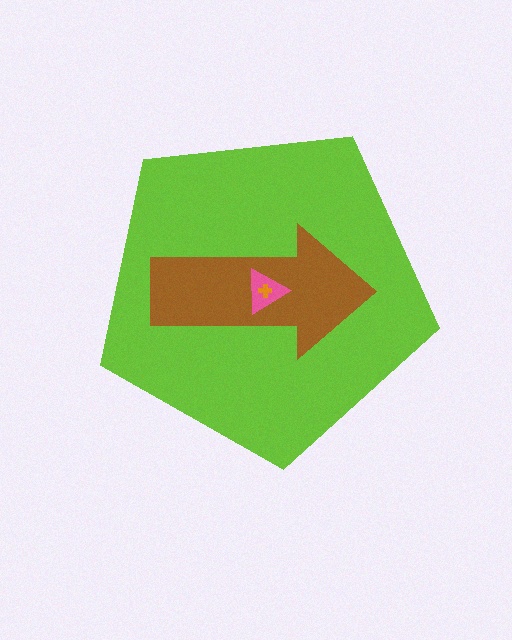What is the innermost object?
The orange cross.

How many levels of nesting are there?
4.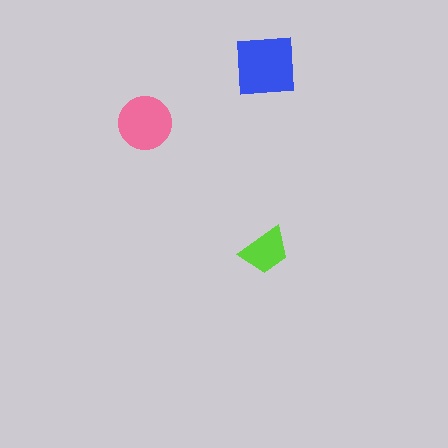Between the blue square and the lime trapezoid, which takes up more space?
The blue square.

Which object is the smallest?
The lime trapezoid.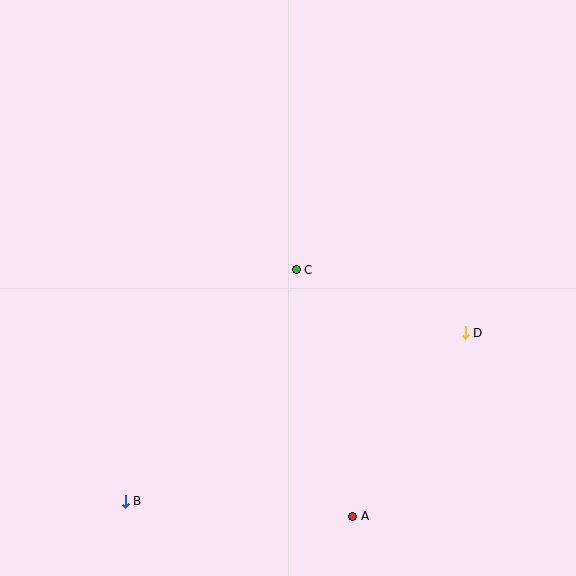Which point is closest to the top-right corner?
Point D is closest to the top-right corner.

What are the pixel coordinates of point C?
Point C is at (296, 270).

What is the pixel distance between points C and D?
The distance between C and D is 181 pixels.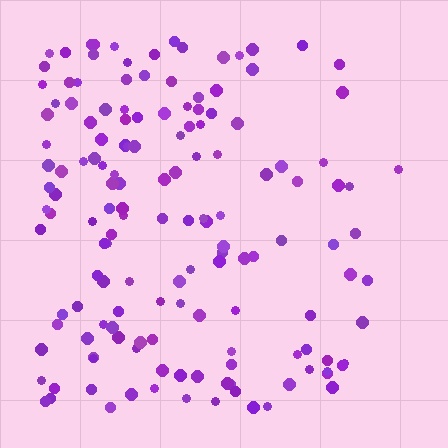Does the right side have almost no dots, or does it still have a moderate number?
Still a moderate number, just noticeably fewer than the left.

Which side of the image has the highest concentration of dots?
The left.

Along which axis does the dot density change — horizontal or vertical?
Horizontal.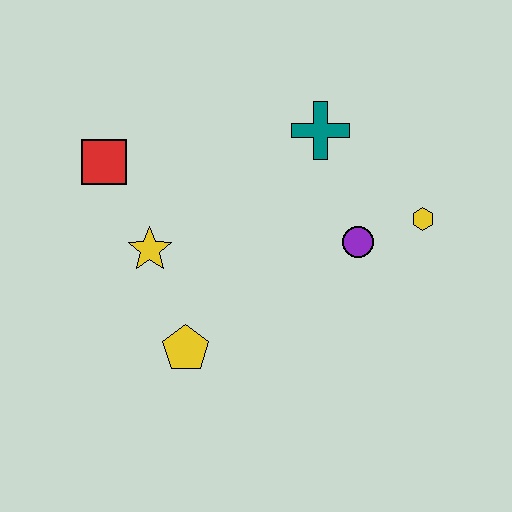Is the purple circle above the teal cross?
No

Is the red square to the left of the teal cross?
Yes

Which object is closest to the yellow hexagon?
The purple circle is closest to the yellow hexagon.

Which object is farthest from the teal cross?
The yellow pentagon is farthest from the teal cross.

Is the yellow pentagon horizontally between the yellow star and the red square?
No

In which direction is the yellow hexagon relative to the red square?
The yellow hexagon is to the right of the red square.